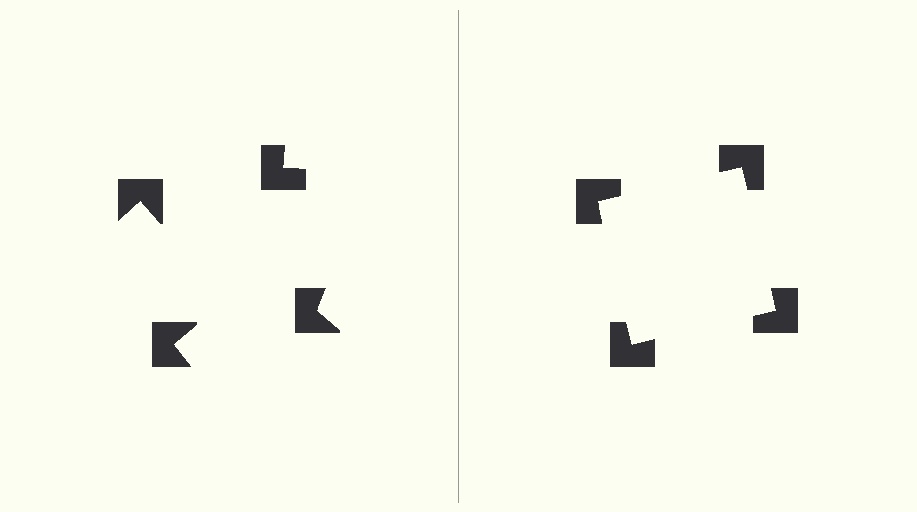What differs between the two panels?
The notched squares are positioned identically on both sides; only the wedge orientations differ. On the right they align to a square; on the left they are misaligned.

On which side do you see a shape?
An illusory square appears on the right side. On the left side the wedge cuts are rotated, so no coherent shape forms.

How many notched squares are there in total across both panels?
8 — 4 on each side.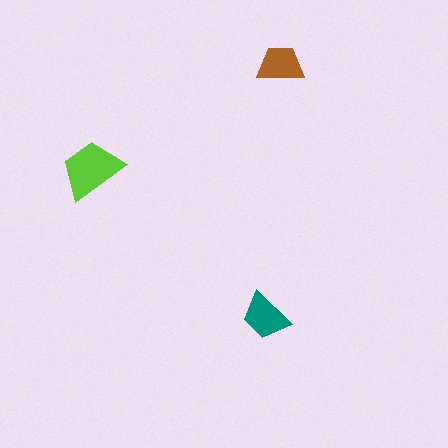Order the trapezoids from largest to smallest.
the lime one, the teal one, the brown one.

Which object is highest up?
The brown trapezoid is topmost.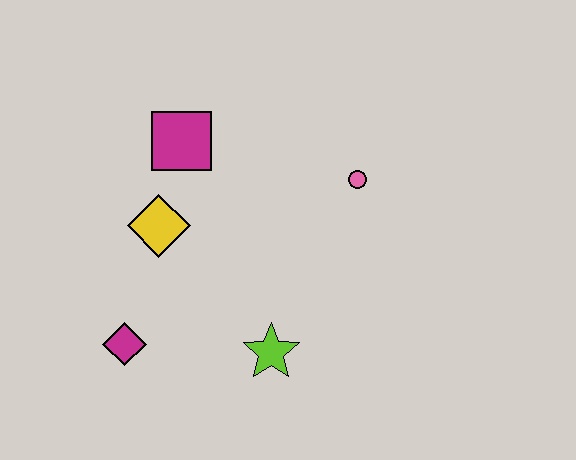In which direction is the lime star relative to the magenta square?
The lime star is below the magenta square.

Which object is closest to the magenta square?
The yellow diamond is closest to the magenta square.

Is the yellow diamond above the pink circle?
No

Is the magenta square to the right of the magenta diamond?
Yes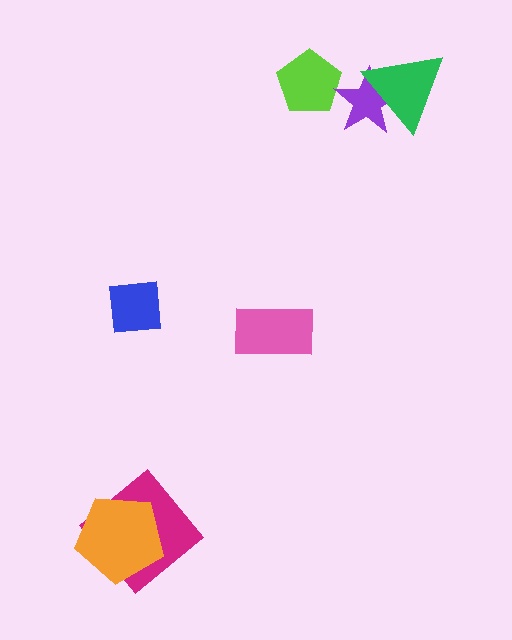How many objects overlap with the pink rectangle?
0 objects overlap with the pink rectangle.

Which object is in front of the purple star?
The green triangle is in front of the purple star.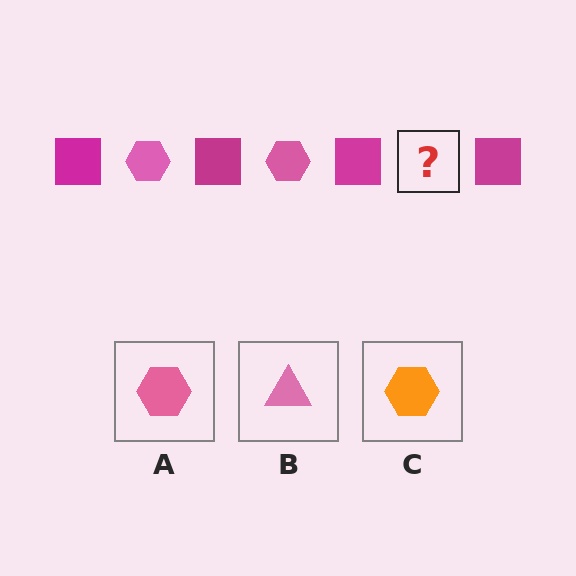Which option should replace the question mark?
Option A.